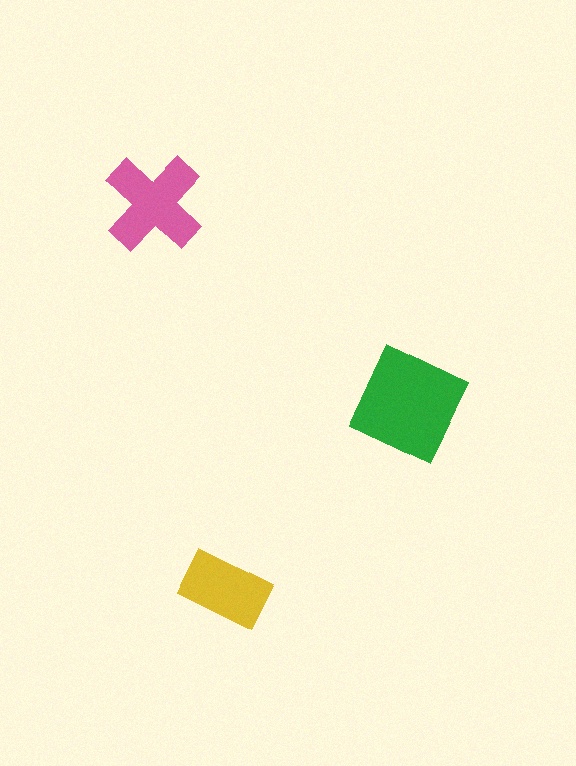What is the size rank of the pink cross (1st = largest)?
2nd.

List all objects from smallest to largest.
The yellow rectangle, the pink cross, the green diamond.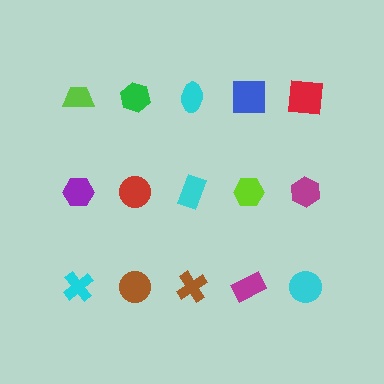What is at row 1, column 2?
A green hexagon.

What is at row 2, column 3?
A cyan rectangle.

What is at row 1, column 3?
A cyan ellipse.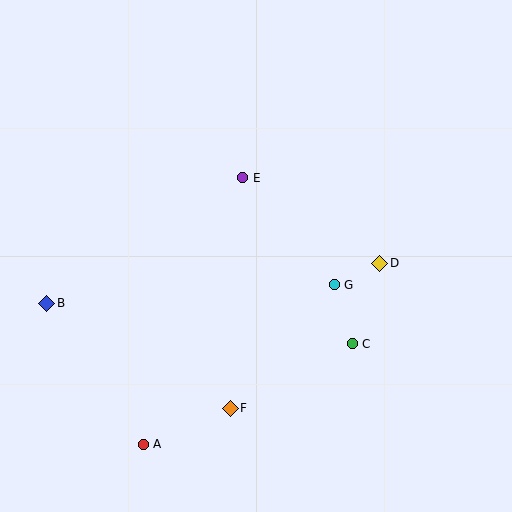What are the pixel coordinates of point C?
Point C is at (352, 344).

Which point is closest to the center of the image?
Point E at (243, 178) is closest to the center.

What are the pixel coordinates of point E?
Point E is at (243, 178).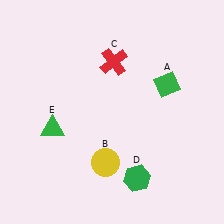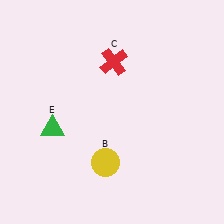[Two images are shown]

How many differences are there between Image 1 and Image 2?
There are 2 differences between the two images.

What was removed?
The green diamond (A), the green hexagon (D) were removed in Image 2.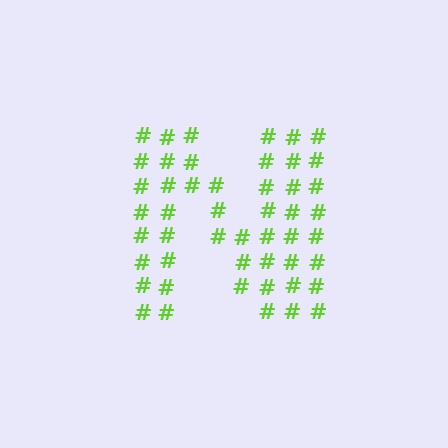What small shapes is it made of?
It is made of small hash symbols.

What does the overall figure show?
The overall figure shows the letter N.